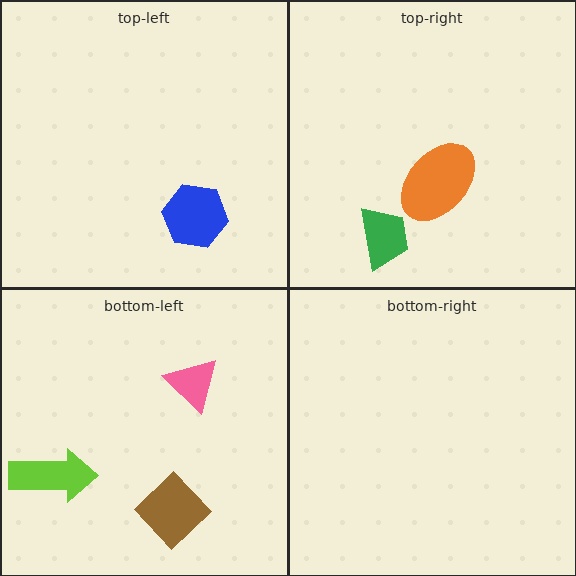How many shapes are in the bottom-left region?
3.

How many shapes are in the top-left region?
1.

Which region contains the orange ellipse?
The top-right region.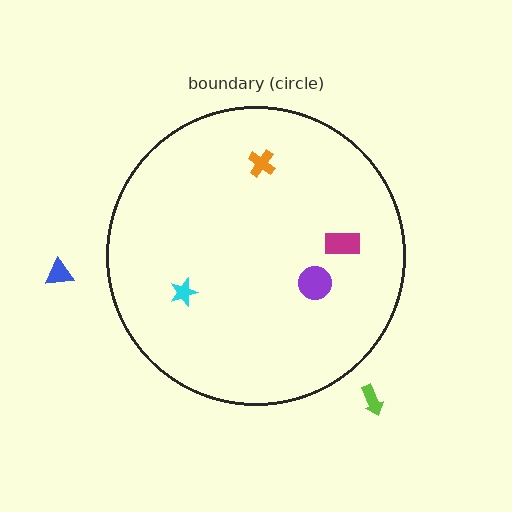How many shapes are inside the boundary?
4 inside, 2 outside.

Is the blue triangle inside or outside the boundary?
Outside.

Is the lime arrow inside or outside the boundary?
Outside.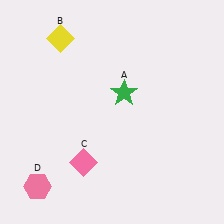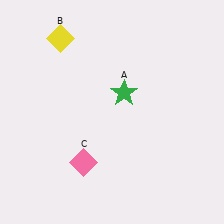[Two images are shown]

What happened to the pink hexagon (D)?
The pink hexagon (D) was removed in Image 2. It was in the bottom-left area of Image 1.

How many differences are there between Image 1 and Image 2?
There is 1 difference between the two images.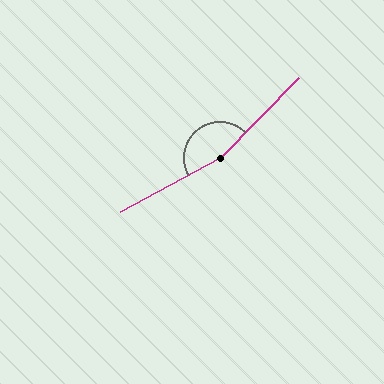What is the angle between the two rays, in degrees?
Approximately 163 degrees.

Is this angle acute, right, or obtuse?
It is obtuse.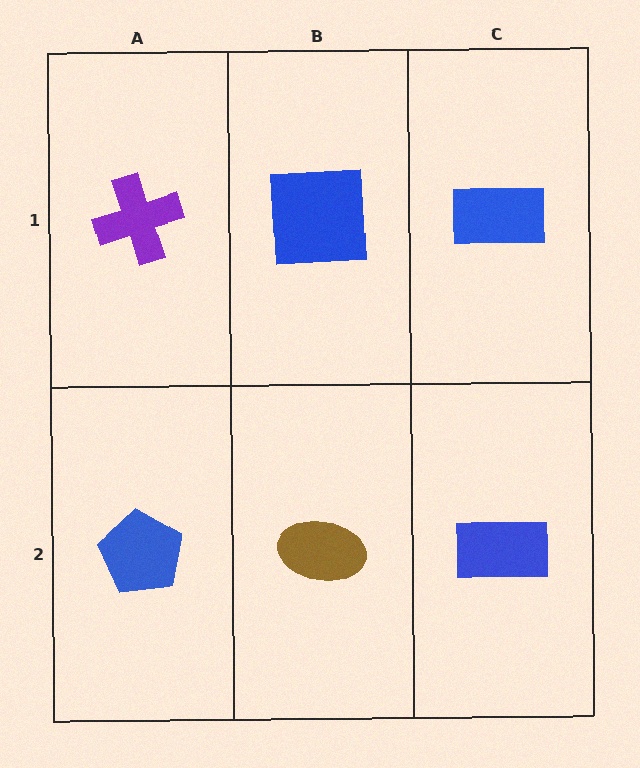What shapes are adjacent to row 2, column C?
A blue rectangle (row 1, column C), a brown ellipse (row 2, column B).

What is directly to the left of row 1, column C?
A blue square.